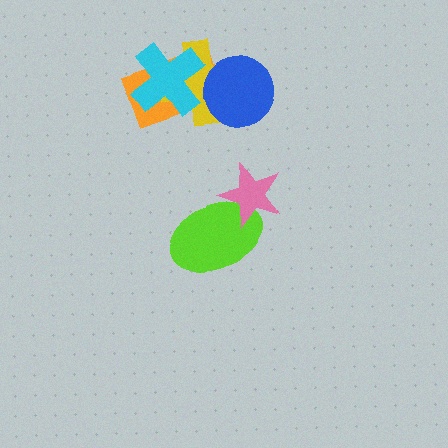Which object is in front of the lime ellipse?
The pink star is in front of the lime ellipse.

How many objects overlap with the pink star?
1 object overlaps with the pink star.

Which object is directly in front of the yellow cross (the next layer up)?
The blue circle is directly in front of the yellow cross.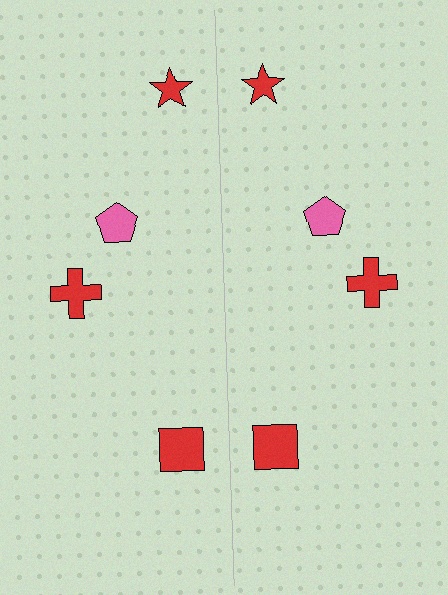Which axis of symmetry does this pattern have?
The pattern has a vertical axis of symmetry running through the center of the image.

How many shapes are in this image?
There are 8 shapes in this image.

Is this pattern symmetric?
Yes, this pattern has bilateral (reflection) symmetry.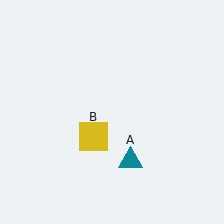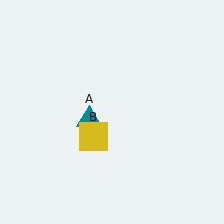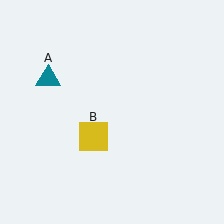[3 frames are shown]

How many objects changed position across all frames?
1 object changed position: teal triangle (object A).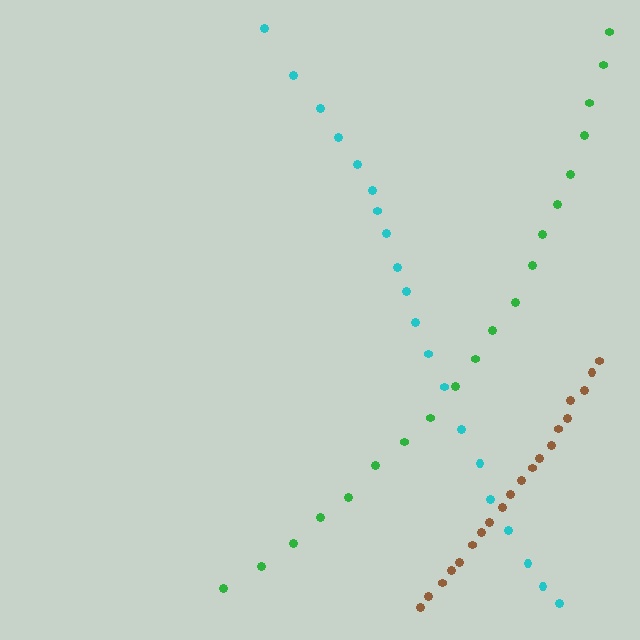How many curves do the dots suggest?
There are 3 distinct paths.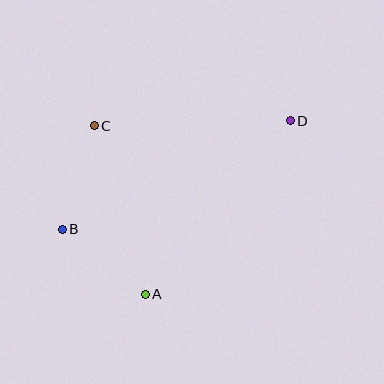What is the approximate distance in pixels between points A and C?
The distance between A and C is approximately 176 pixels.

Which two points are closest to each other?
Points A and B are closest to each other.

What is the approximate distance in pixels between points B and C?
The distance between B and C is approximately 108 pixels.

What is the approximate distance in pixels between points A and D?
The distance between A and D is approximately 226 pixels.